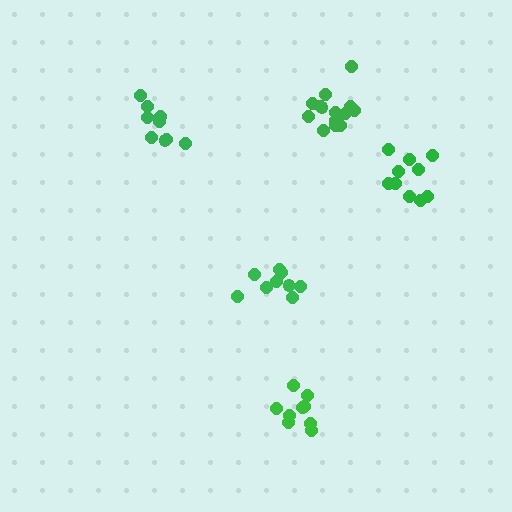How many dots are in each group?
Group 1: 15 dots, Group 2: 10 dots, Group 3: 9 dots, Group 4: 9 dots, Group 5: 9 dots (52 total).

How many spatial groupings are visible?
There are 5 spatial groupings.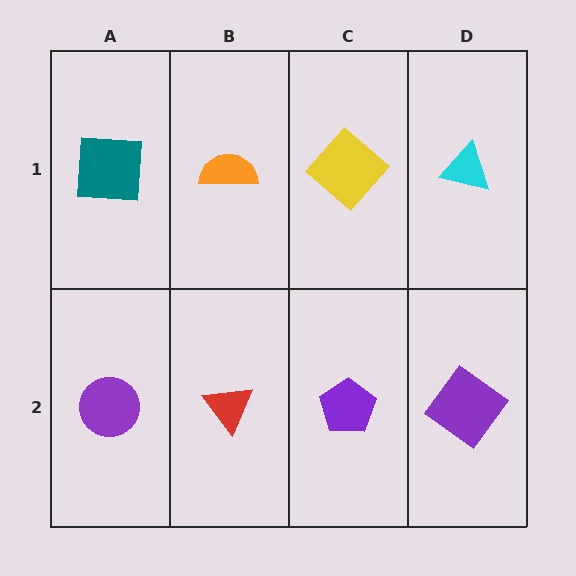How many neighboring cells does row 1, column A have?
2.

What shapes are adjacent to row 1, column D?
A purple diamond (row 2, column D), a yellow diamond (row 1, column C).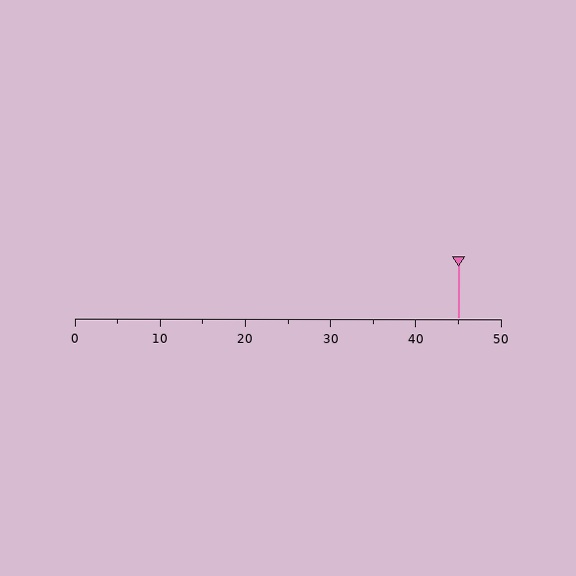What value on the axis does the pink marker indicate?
The marker indicates approximately 45.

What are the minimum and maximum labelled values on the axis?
The axis runs from 0 to 50.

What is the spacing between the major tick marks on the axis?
The major ticks are spaced 10 apart.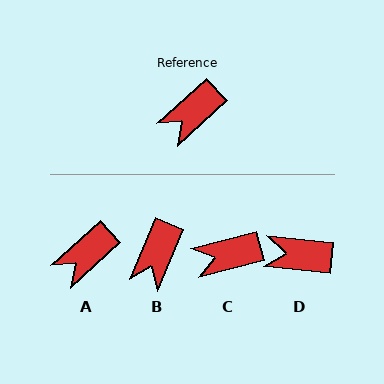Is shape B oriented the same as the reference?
No, it is off by about 25 degrees.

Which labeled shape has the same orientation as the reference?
A.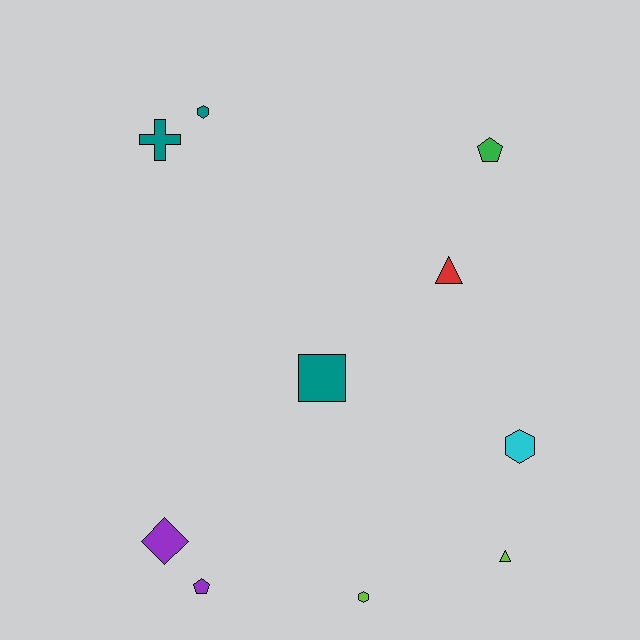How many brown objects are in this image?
There are no brown objects.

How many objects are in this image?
There are 10 objects.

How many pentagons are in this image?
There are 2 pentagons.